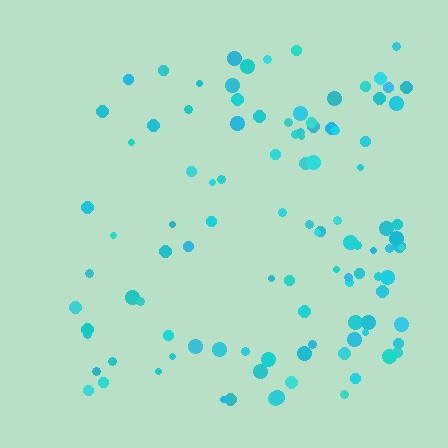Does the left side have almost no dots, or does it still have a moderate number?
Still a moderate number, just noticeably fewer than the right.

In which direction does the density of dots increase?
From left to right, with the right side densest.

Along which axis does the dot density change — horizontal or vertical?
Horizontal.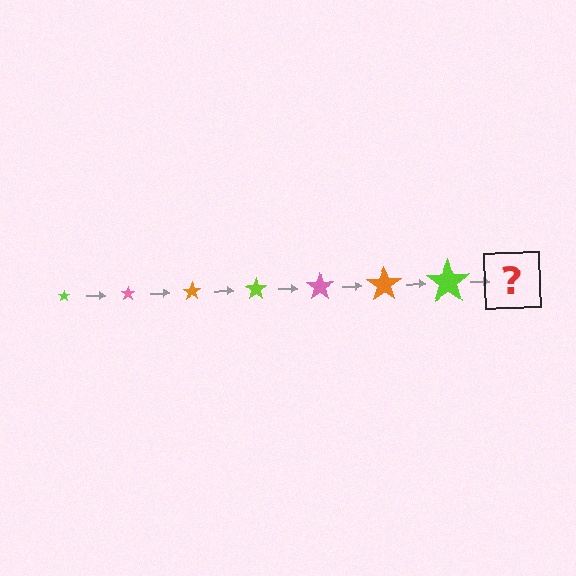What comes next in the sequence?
The next element should be a pink star, larger than the previous one.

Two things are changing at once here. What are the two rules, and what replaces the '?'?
The two rules are that the star grows larger each step and the color cycles through lime, pink, and orange. The '?' should be a pink star, larger than the previous one.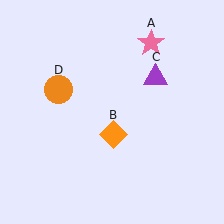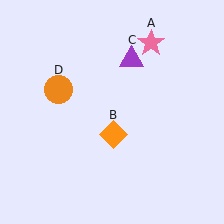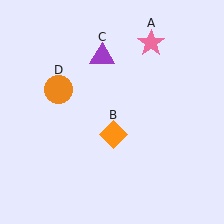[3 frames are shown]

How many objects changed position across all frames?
1 object changed position: purple triangle (object C).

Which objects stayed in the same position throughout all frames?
Pink star (object A) and orange diamond (object B) and orange circle (object D) remained stationary.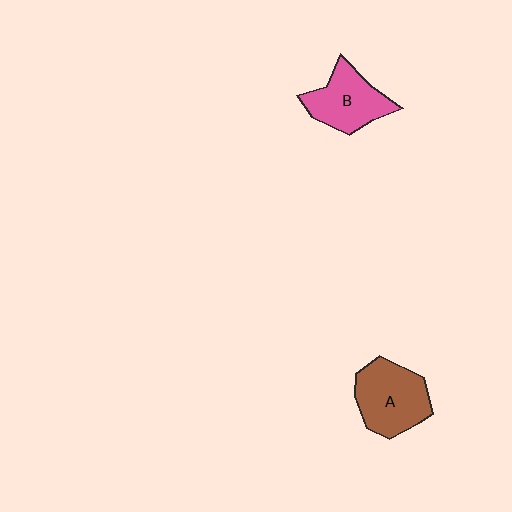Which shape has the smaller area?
Shape B (pink).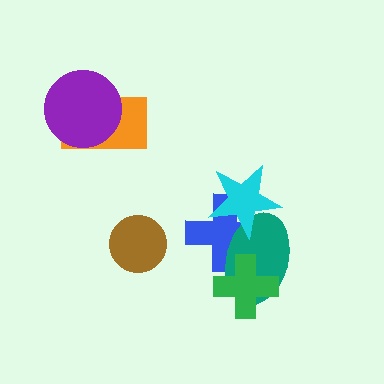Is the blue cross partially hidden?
Yes, it is partially covered by another shape.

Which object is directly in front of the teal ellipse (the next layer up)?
The green cross is directly in front of the teal ellipse.